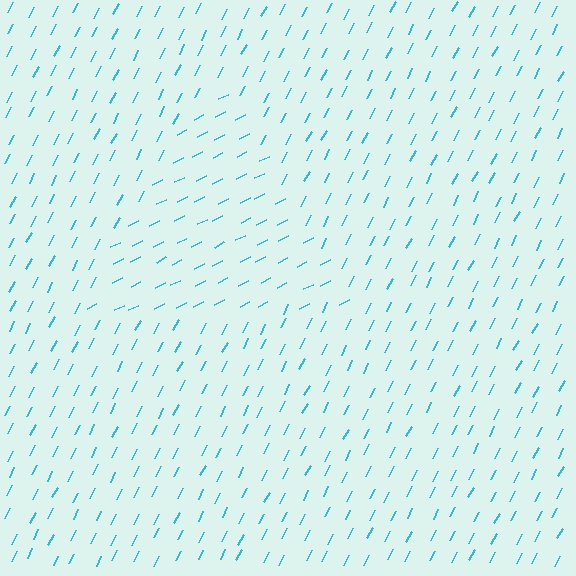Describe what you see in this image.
The image is filled with small cyan line segments. A triangle region in the image has lines oriented differently from the surrounding lines, creating a visible texture boundary.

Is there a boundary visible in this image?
Yes, there is a texture boundary formed by a change in line orientation.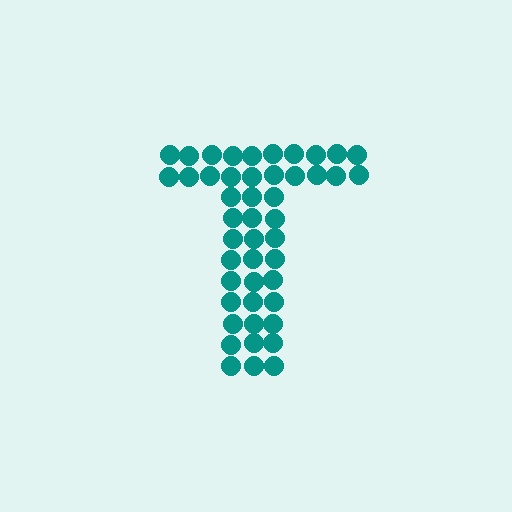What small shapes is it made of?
It is made of small circles.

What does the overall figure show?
The overall figure shows the letter T.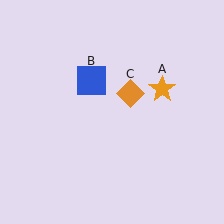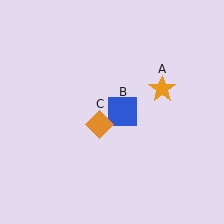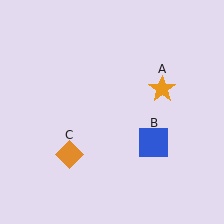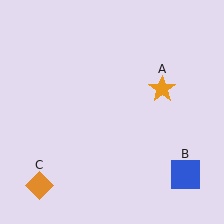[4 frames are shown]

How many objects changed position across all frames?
2 objects changed position: blue square (object B), orange diamond (object C).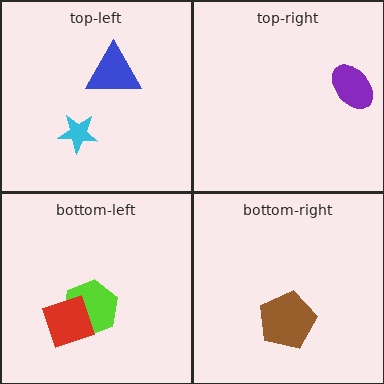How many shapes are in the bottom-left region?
2.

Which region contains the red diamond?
The bottom-left region.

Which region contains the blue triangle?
The top-left region.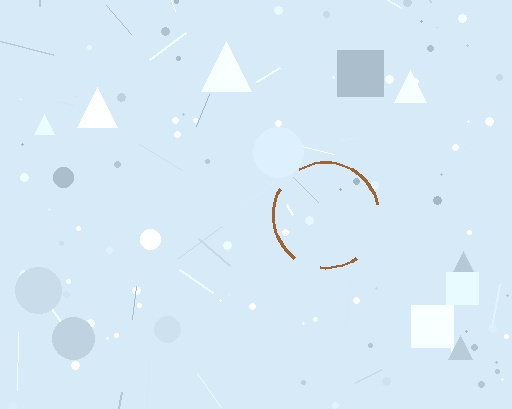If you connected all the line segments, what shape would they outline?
They would outline a circle.